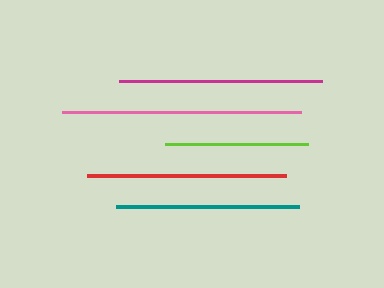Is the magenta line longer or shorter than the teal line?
The magenta line is longer than the teal line.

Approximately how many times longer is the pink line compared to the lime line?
The pink line is approximately 1.7 times the length of the lime line.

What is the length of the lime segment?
The lime segment is approximately 142 pixels long.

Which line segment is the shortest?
The lime line is the shortest at approximately 142 pixels.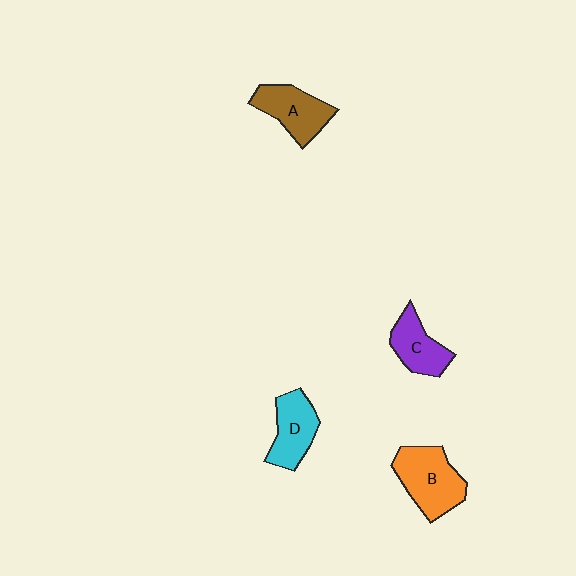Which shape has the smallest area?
Shape C (purple).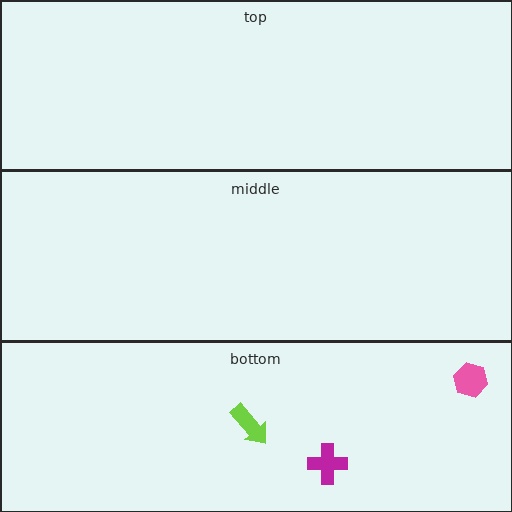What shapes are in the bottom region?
The pink hexagon, the lime arrow, the magenta cross.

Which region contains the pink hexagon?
The bottom region.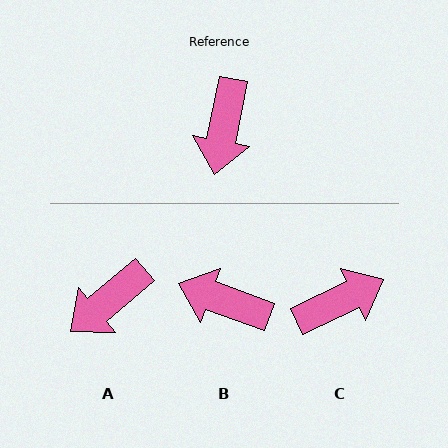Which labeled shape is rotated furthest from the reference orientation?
C, about 127 degrees away.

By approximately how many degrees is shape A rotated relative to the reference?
Approximately 39 degrees clockwise.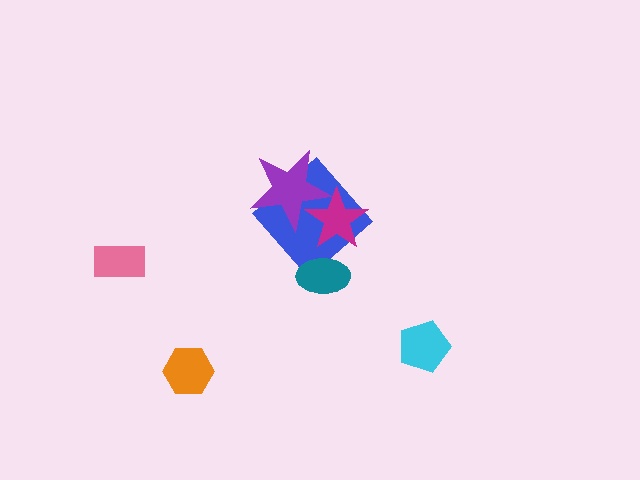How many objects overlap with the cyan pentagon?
0 objects overlap with the cyan pentagon.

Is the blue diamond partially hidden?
Yes, it is partially covered by another shape.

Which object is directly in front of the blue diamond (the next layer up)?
The purple star is directly in front of the blue diamond.